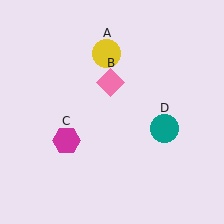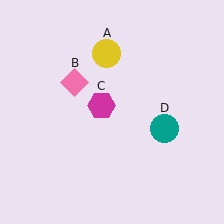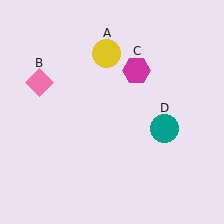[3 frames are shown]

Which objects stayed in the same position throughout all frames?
Yellow circle (object A) and teal circle (object D) remained stationary.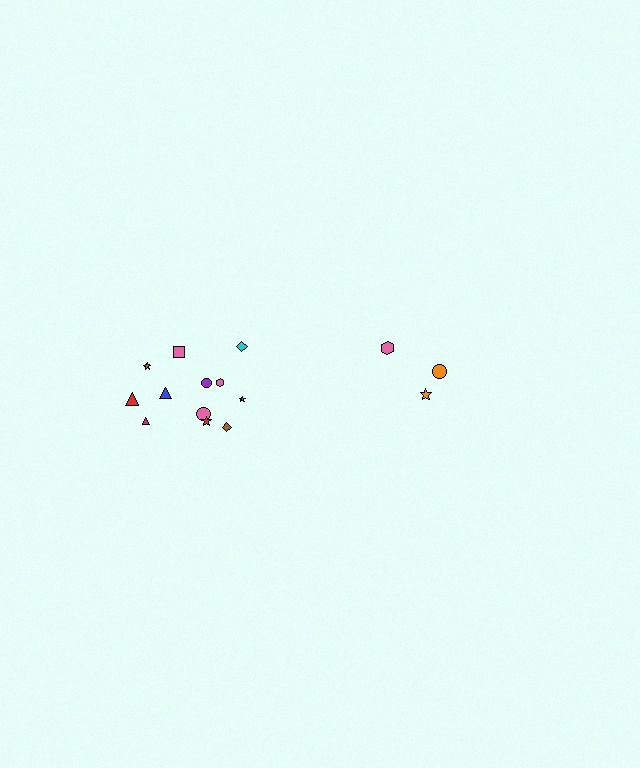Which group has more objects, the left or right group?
The left group.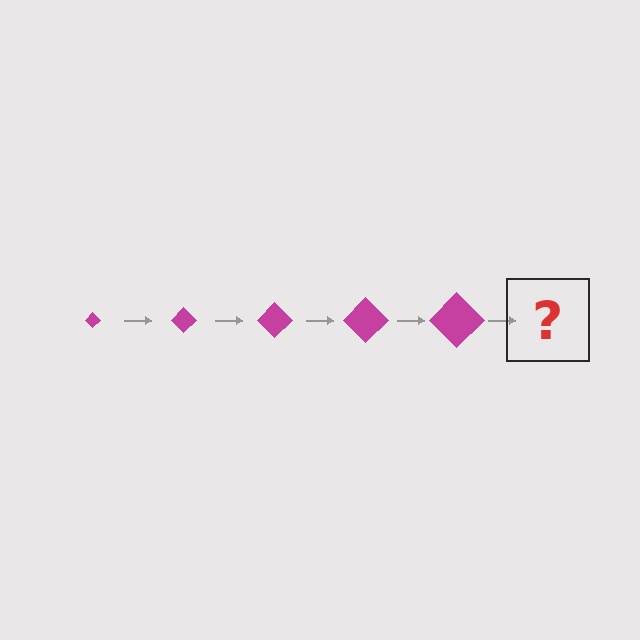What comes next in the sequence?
The next element should be a magenta diamond, larger than the previous one.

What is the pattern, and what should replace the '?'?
The pattern is that the diamond gets progressively larger each step. The '?' should be a magenta diamond, larger than the previous one.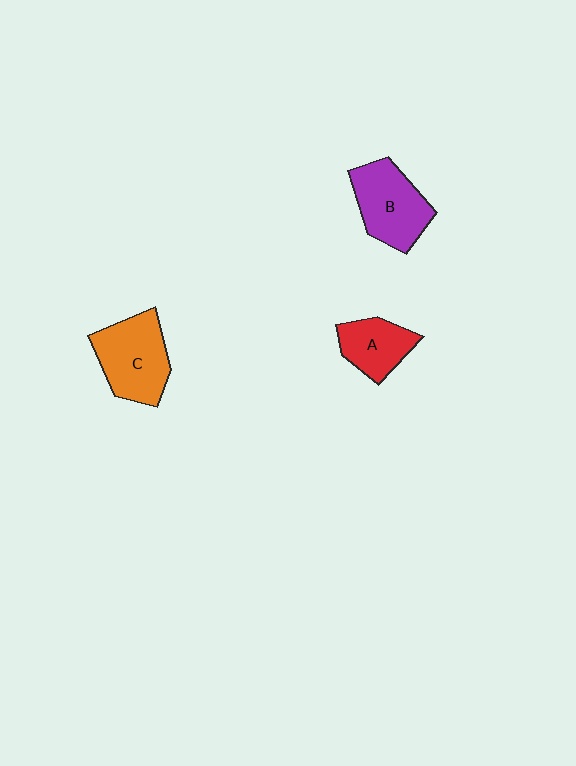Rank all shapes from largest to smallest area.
From largest to smallest: C (orange), B (purple), A (red).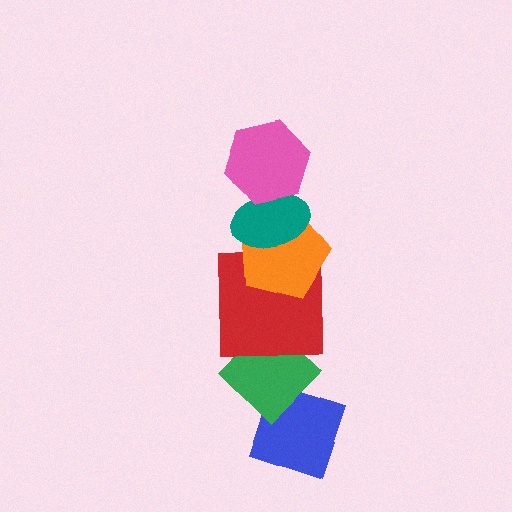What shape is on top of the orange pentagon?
The teal ellipse is on top of the orange pentagon.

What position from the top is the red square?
The red square is 4th from the top.